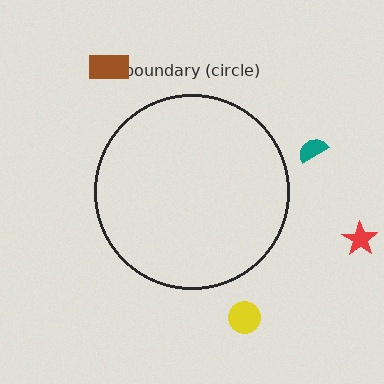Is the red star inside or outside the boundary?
Outside.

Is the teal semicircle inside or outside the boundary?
Outside.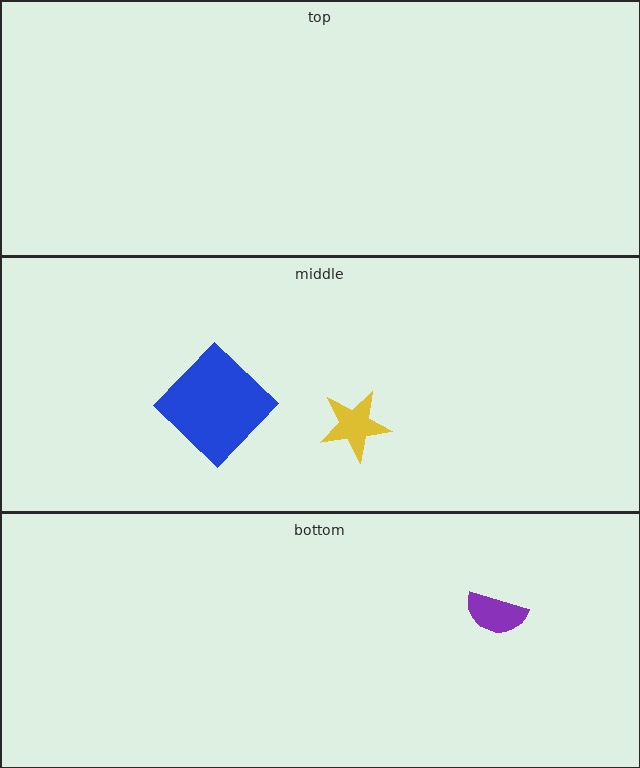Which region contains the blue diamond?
The middle region.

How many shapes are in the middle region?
2.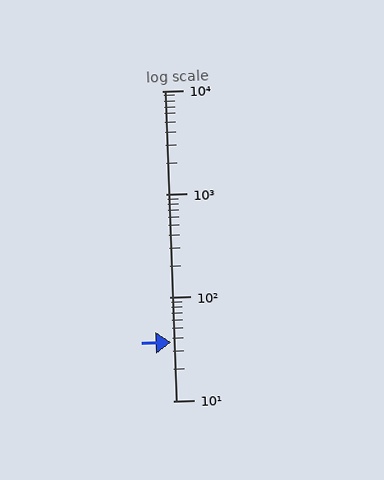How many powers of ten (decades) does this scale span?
The scale spans 3 decades, from 10 to 10000.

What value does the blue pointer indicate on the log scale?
The pointer indicates approximately 37.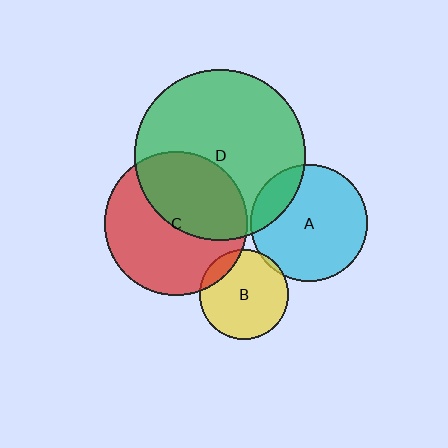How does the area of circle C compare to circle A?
Approximately 1.5 times.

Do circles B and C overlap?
Yes.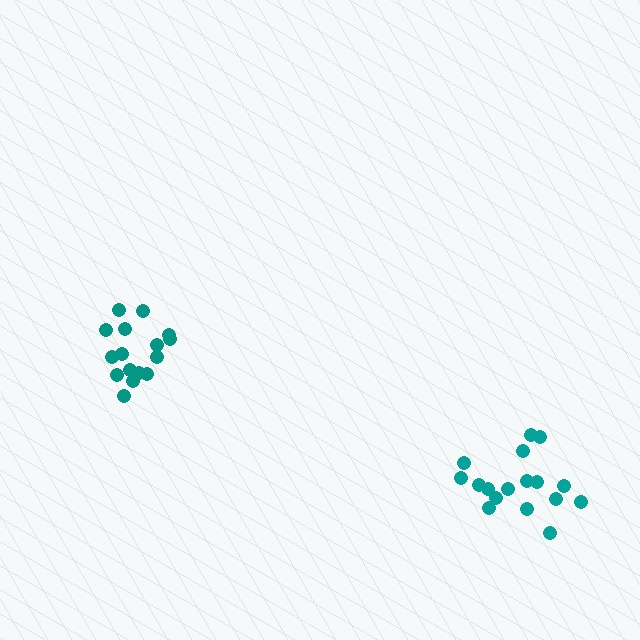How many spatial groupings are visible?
There are 2 spatial groupings.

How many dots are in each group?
Group 1: 16 dots, Group 2: 17 dots (33 total).